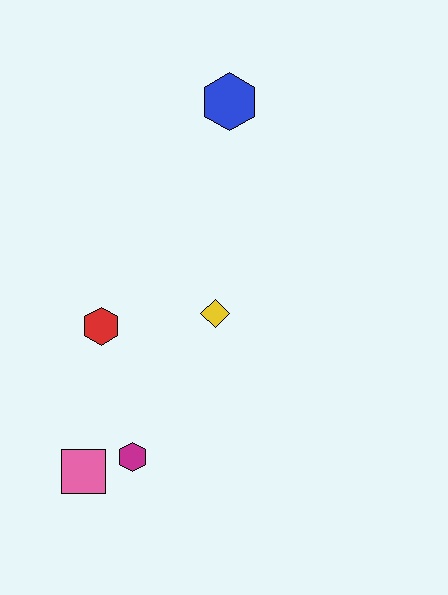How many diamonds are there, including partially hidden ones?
There is 1 diamond.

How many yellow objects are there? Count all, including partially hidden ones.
There is 1 yellow object.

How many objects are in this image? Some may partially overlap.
There are 5 objects.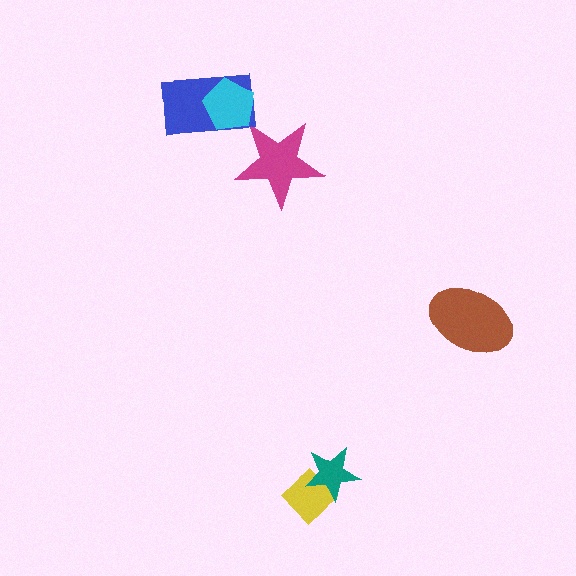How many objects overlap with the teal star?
1 object overlaps with the teal star.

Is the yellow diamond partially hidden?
Yes, it is partially covered by another shape.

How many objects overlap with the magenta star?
0 objects overlap with the magenta star.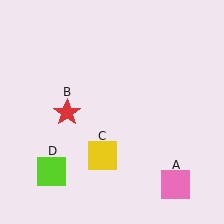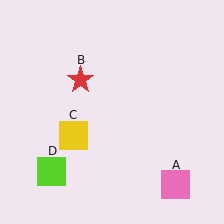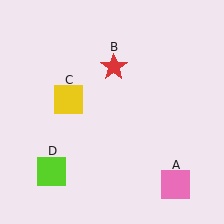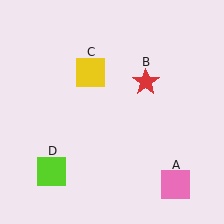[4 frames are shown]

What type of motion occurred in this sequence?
The red star (object B), yellow square (object C) rotated clockwise around the center of the scene.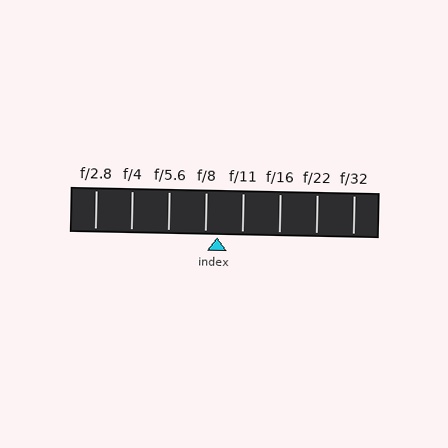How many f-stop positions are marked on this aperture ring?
There are 8 f-stop positions marked.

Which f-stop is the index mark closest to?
The index mark is closest to f/8.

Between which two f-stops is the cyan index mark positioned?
The index mark is between f/8 and f/11.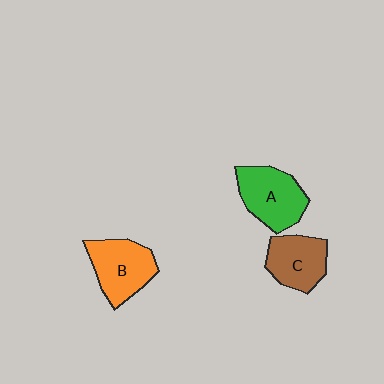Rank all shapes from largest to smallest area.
From largest to smallest: A (green), B (orange), C (brown).